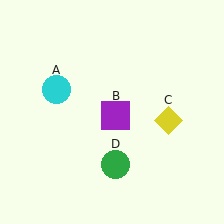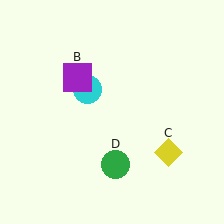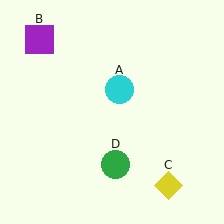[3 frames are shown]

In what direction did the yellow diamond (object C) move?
The yellow diamond (object C) moved down.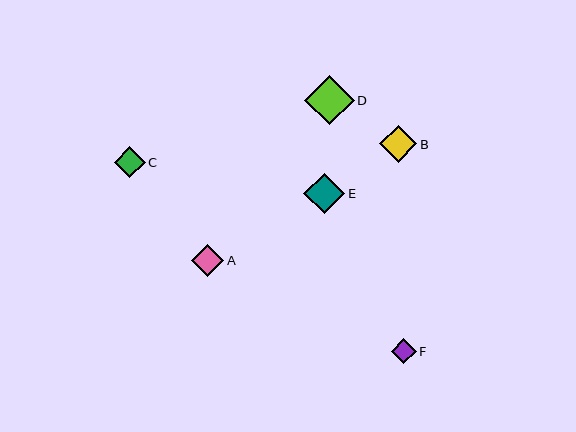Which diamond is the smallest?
Diamond F is the smallest with a size of approximately 25 pixels.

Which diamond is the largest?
Diamond D is the largest with a size of approximately 49 pixels.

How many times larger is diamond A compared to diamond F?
Diamond A is approximately 1.3 times the size of diamond F.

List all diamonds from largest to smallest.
From largest to smallest: D, E, B, A, C, F.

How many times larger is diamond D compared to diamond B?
Diamond D is approximately 1.3 times the size of diamond B.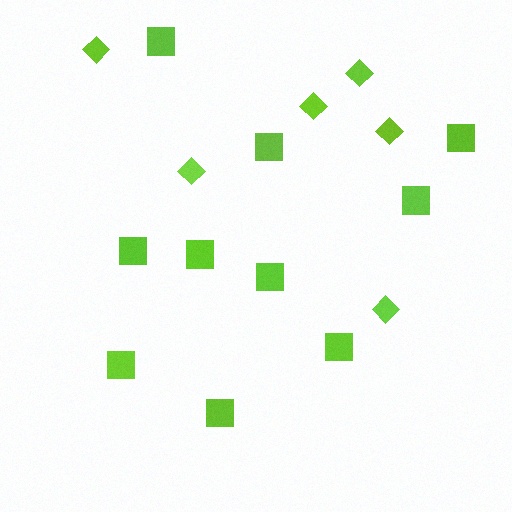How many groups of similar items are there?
There are 2 groups: one group of diamonds (6) and one group of squares (10).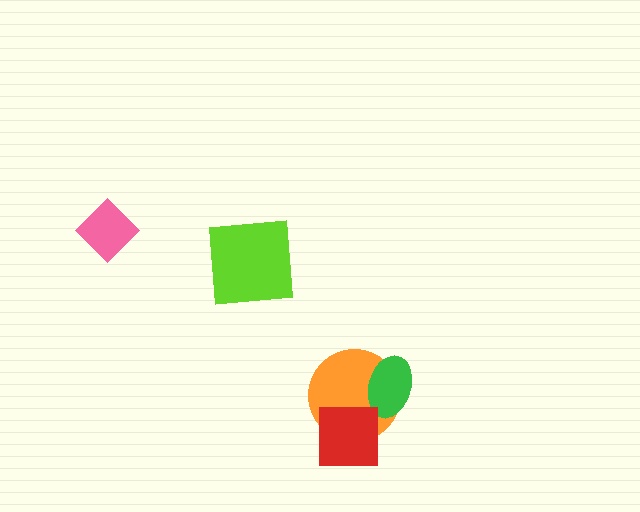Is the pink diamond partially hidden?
No, no other shape covers it.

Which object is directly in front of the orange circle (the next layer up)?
The green ellipse is directly in front of the orange circle.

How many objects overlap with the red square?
1 object overlaps with the red square.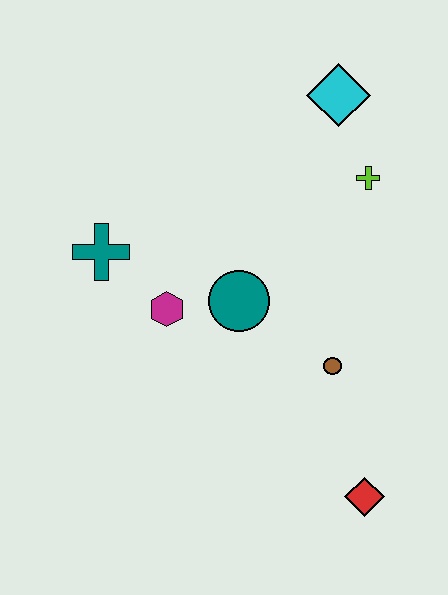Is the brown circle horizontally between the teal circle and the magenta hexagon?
No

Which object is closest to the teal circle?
The magenta hexagon is closest to the teal circle.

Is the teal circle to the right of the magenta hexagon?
Yes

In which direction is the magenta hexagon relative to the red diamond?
The magenta hexagon is to the left of the red diamond.